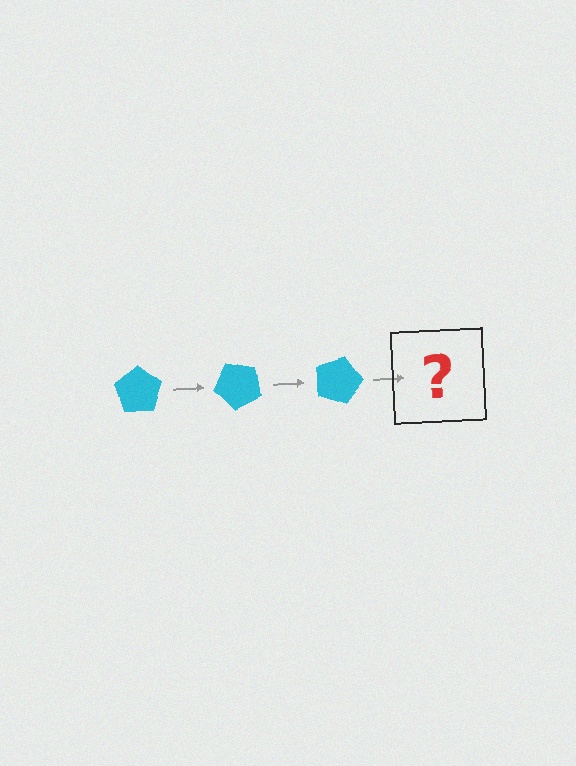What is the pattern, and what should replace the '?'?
The pattern is that the pentagon rotates 45 degrees each step. The '?' should be a cyan pentagon rotated 135 degrees.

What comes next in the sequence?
The next element should be a cyan pentagon rotated 135 degrees.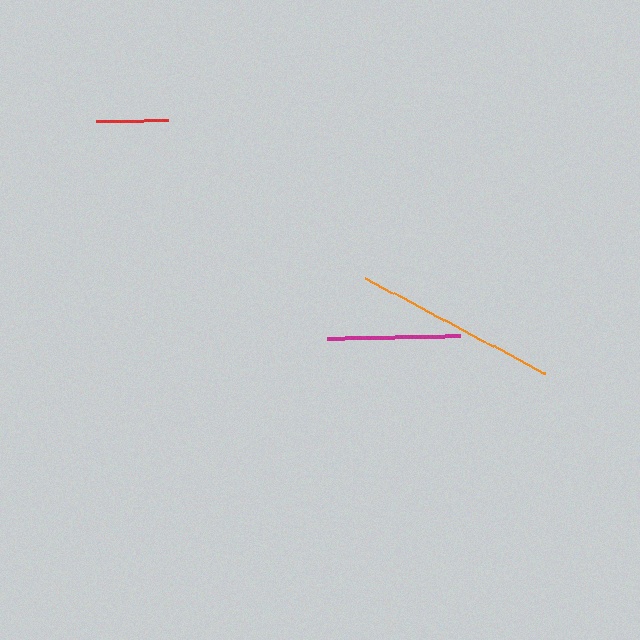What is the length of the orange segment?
The orange segment is approximately 203 pixels long.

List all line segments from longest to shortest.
From longest to shortest: orange, magenta, red.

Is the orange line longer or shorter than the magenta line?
The orange line is longer than the magenta line.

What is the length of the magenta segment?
The magenta segment is approximately 133 pixels long.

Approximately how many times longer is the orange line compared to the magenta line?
The orange line is approximately 1.5 times the length of the magenta line.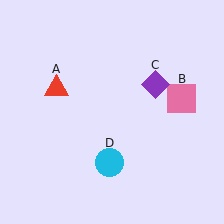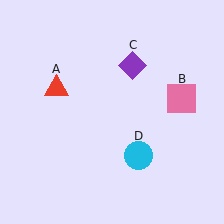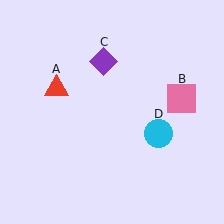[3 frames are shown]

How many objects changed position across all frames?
2 objects changed position: purple diamond (object C), cyan circle (object D).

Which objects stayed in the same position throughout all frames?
Red triangle (object A) and pink square (object B) remained stationary.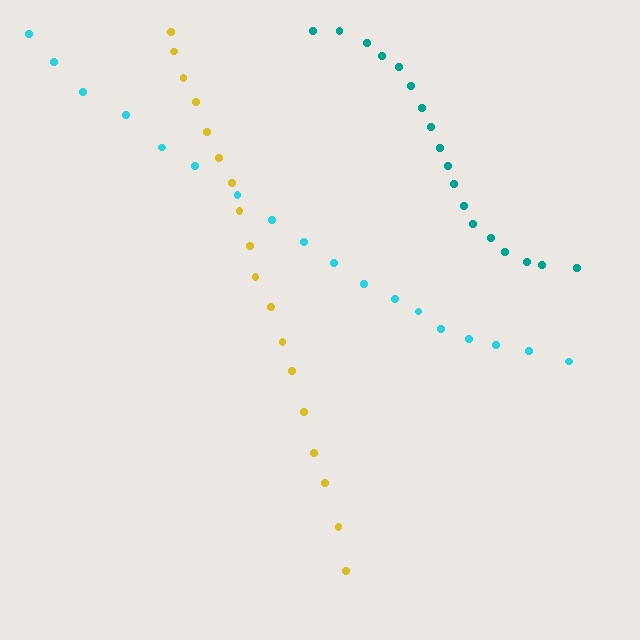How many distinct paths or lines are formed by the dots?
There are 3 distinct paths.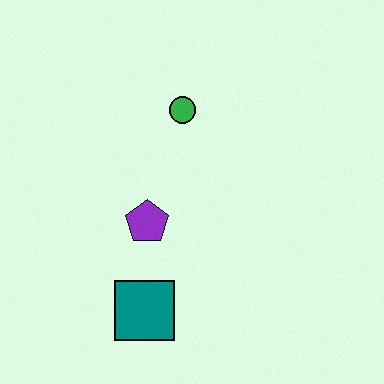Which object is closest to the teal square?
The purple pentagon is closest to the teal square.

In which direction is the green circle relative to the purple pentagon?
The green circle is above the purple pentagon.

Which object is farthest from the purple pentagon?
The green circle is farthest from the purple pentagon.